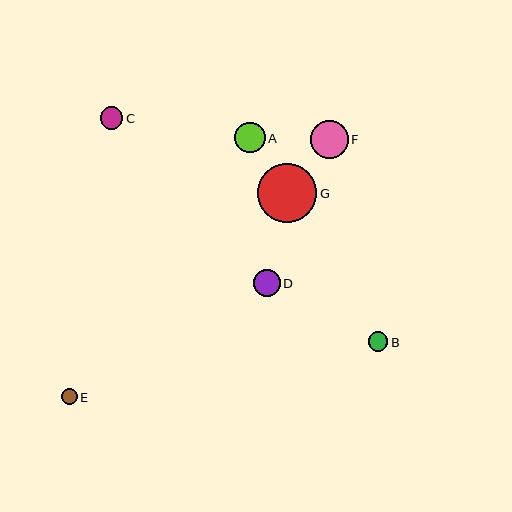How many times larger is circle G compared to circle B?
Circle G is approximately 3.0 times the size of circle B.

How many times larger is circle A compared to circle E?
Circle A is approximately 2.0 times the size of circle E.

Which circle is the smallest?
Circle E is the smallest with a size of approximately 16 pixels.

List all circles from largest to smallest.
From largest to smallest: G, F, A, D, C, B, E.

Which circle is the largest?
Circle G is the largest with a size of approximately 59 pixels.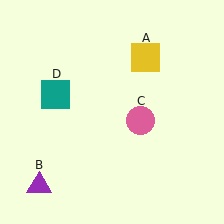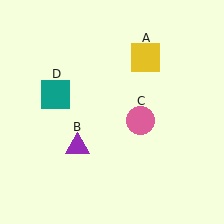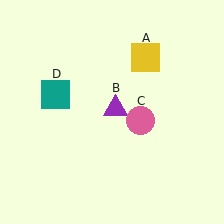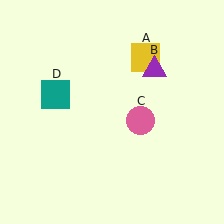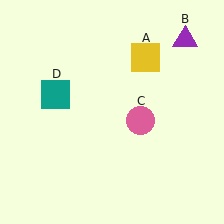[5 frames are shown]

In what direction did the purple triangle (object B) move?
The purple triangle (object B) moved up and to the right.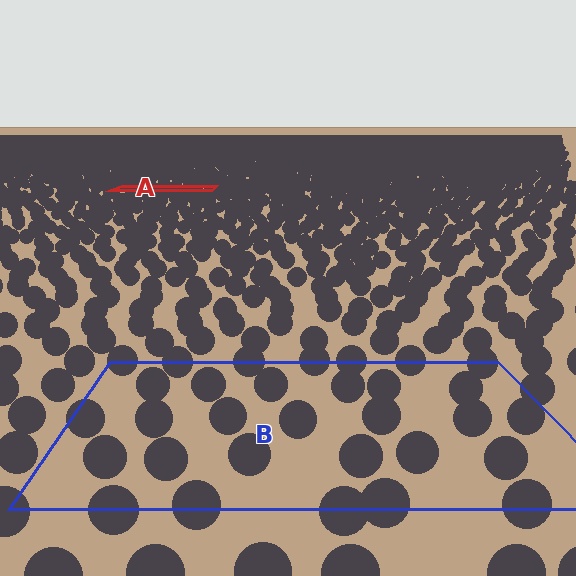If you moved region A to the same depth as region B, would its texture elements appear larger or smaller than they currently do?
They would appear larger. At a closer depth, the same texture elements are projected at a bigger on-screen size.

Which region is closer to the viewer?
Region B is closer. The texture elements there are larger and more spread out.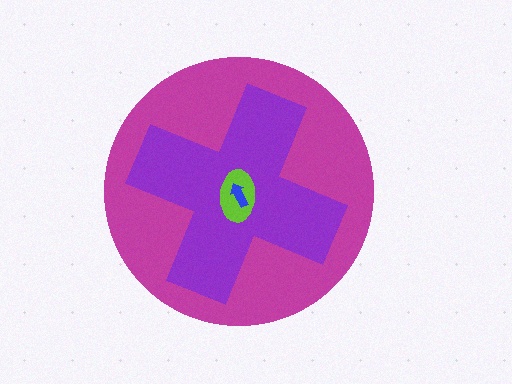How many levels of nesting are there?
4.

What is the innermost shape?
The blue arrow.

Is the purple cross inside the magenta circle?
Yes.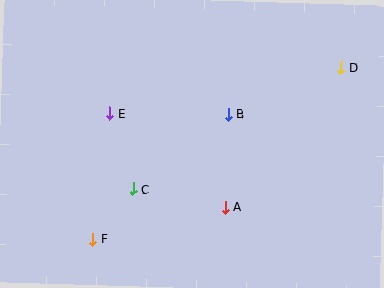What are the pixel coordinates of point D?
Point D is at (341, 68).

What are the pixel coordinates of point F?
Point F is at (93, 239).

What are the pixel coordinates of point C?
Point C is at (133, 189).